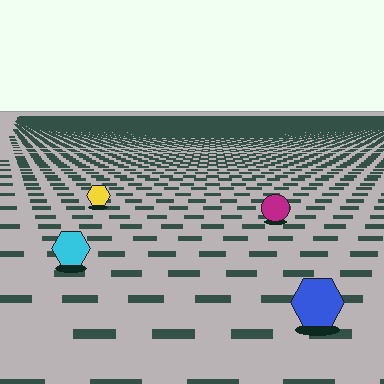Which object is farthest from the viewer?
The yellow hexagon is farthest from the viewer. It appears smaller and the ground texture around it is denser.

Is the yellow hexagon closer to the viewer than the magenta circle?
No. The magenta circle is closer — you can tell from the texture gradient: the ground texture is coarser near it.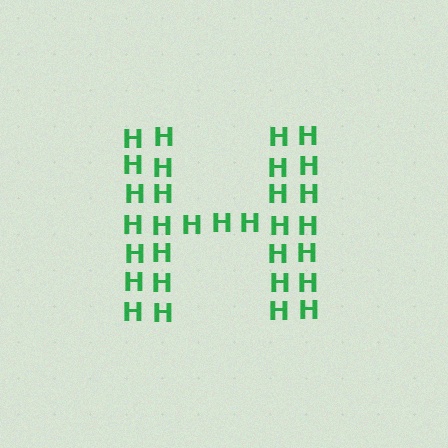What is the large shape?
The large shape is the letter H.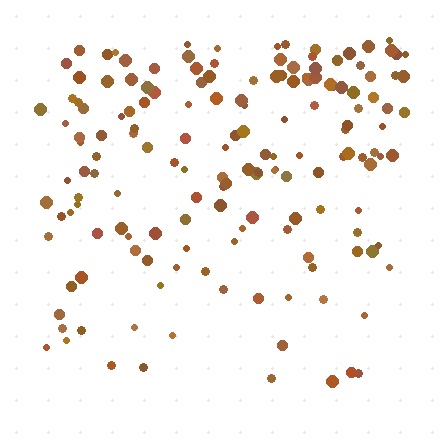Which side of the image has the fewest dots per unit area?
The bottom.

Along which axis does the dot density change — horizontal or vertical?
Vertical.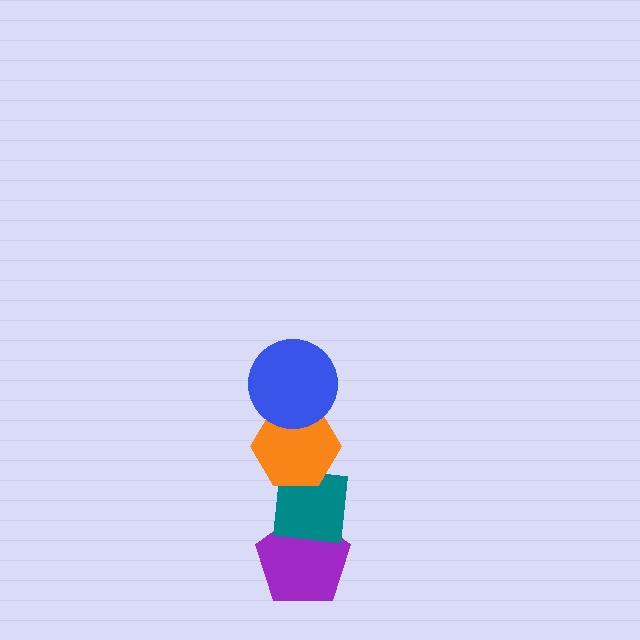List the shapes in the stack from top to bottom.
From top to bottom: the blue circle, the orange hexagon, the teal square, the purple pentagon.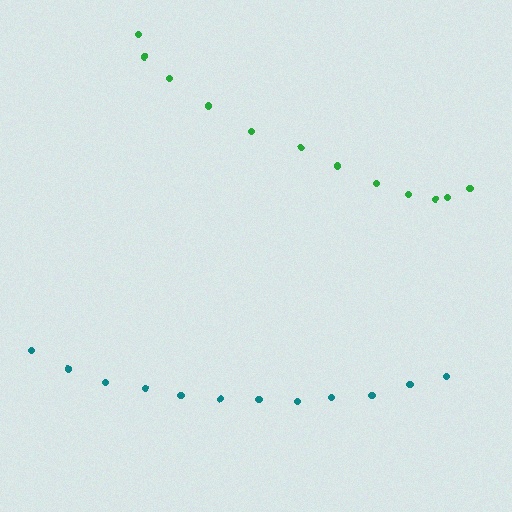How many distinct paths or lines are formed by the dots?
There are 2 distinct paths.